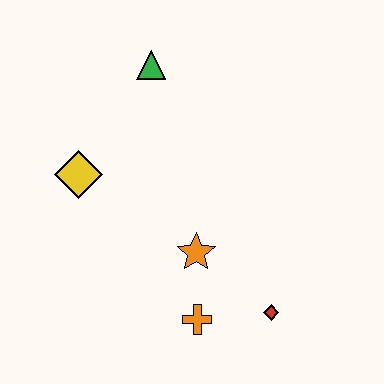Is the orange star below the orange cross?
No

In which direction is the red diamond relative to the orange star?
The red diamond is to the right of the orange star.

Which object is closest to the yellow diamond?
The green triangle is closest to the yellow diamond.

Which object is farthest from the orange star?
The green triangle is farthest from the orange star.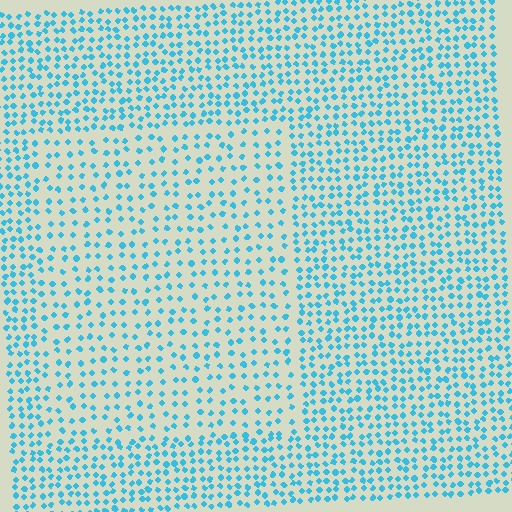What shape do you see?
I see a rectangle.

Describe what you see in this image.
The image contains small cyan elements arranged at two different densities. A rectangle-shaped region is visible where the elements are less densely packed than the surrounding area.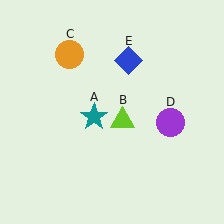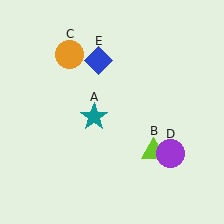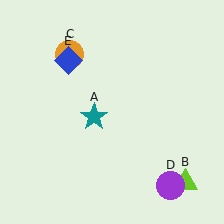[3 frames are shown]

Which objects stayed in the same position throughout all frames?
Teal star (object A) and orange circle (object C) remained stationary.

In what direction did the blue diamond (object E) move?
The blue diamond (object E) moved left.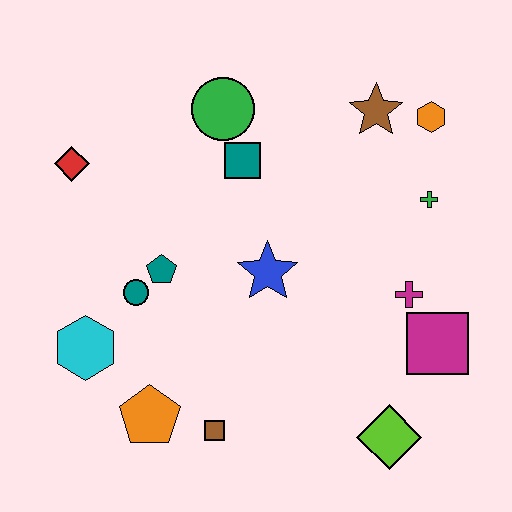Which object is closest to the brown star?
The orange hexagon is closest to the brown star.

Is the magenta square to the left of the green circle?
No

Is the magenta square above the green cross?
No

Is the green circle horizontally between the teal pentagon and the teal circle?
No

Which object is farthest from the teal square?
The lime diamond is farthest from the teal square.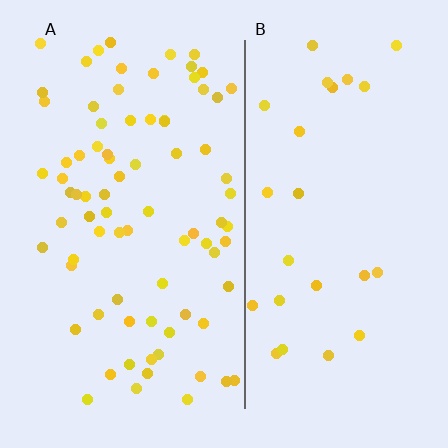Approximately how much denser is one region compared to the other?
Approximately 3.1× — region A over region B.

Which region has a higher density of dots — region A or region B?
A (the left).